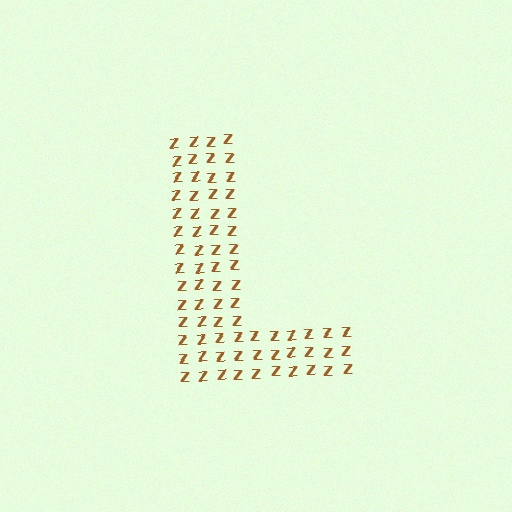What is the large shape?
The large shape is the letter L.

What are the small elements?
The small elements are letter Z's.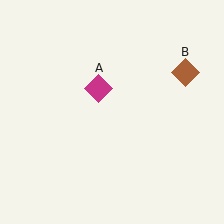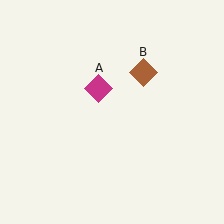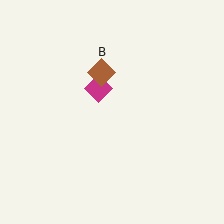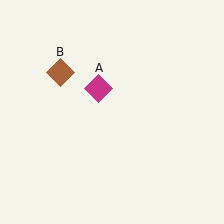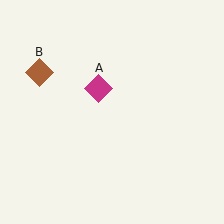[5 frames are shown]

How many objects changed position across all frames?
1 object changed position: brown diamond (object B).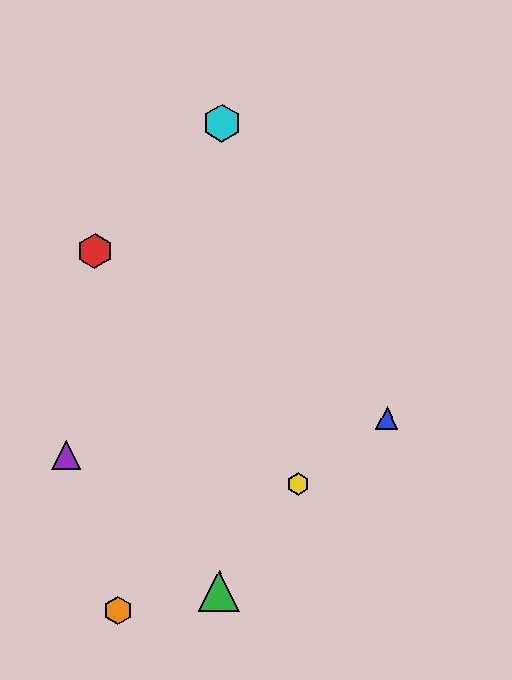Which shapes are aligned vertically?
The green triangle, the cyan hexagon are aligned vertically.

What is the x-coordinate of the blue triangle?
The blue triangle is at x≈387.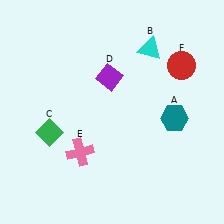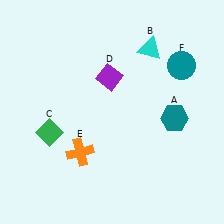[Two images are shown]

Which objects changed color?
E changed from pink to orange. F changed from red to teal.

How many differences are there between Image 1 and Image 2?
There are 2 differences between the two images.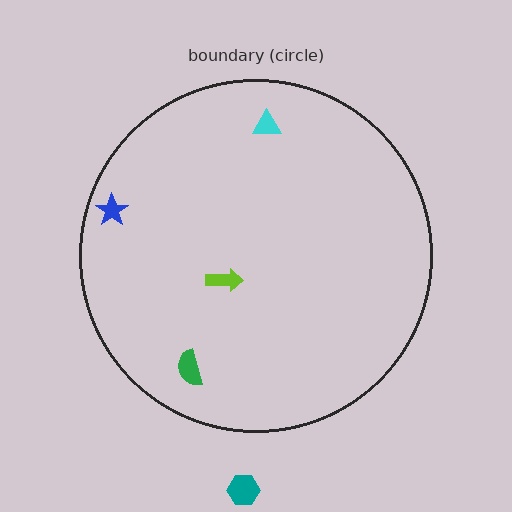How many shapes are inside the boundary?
4 inside, 1 outside.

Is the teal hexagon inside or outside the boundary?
Outside.